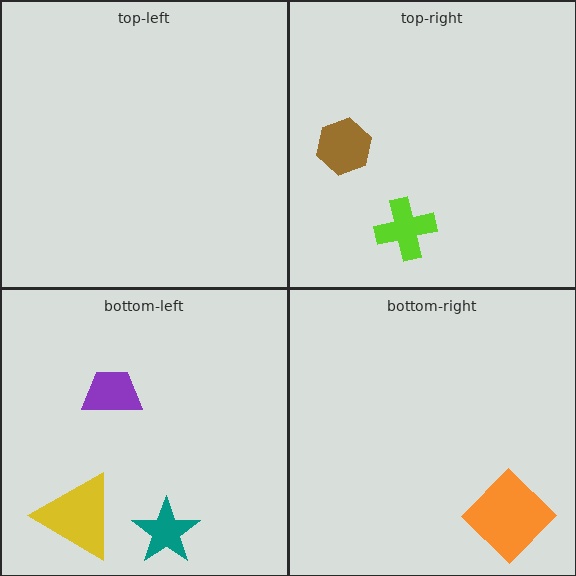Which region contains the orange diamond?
The bottom-right region.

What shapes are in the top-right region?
The brown hexagon, the lime cross.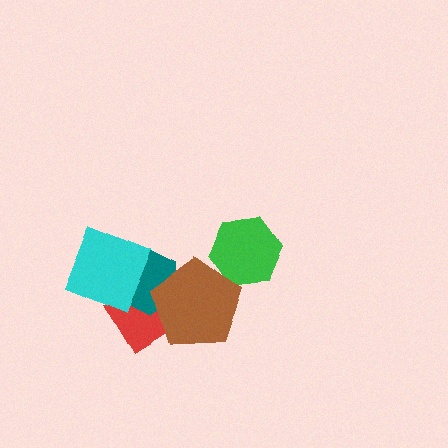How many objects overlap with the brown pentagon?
3 objects overlap with the brown pentagon.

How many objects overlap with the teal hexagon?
3 objects overlap with the teal hexagon.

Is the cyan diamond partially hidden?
No, no other shape covers it.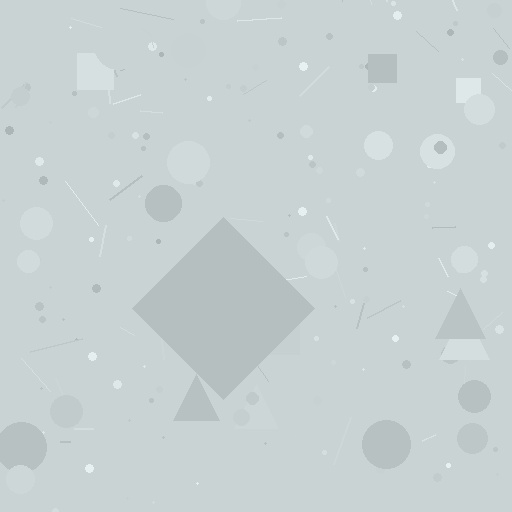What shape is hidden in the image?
A diamond is hidden in the image.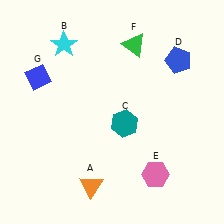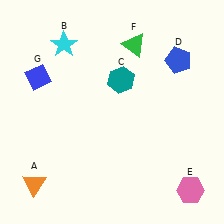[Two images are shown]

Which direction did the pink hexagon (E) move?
The pink hexagon (E) moved right.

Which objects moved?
The objects that moved are: the orange triangle (A), the teal hexagon (C), the pink hexagon (E).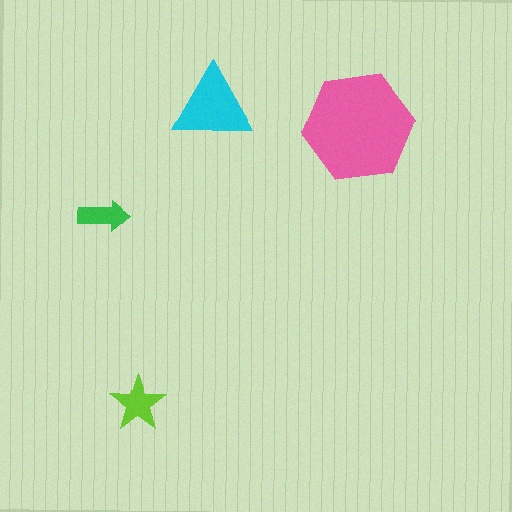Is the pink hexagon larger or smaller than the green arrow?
Larger.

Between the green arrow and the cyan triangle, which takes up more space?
The cyan triangle.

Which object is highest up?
The cyan triangle is topmost.